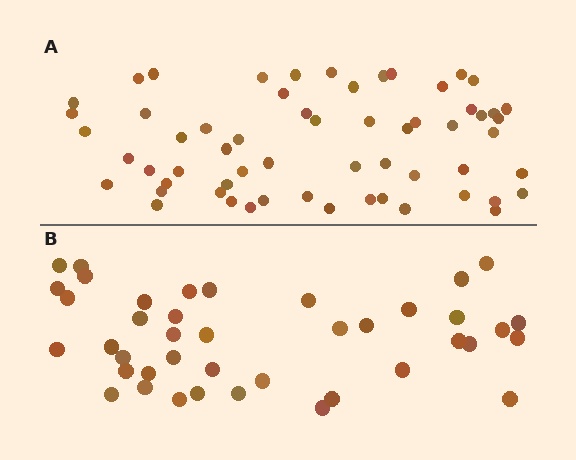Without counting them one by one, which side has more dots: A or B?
Region A (the top region) has more dots.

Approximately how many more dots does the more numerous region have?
Region A has approximately 20 more dots than region B.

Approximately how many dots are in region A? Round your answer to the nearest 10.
About 60 dots.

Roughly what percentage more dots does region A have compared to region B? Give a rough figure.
About 45% more.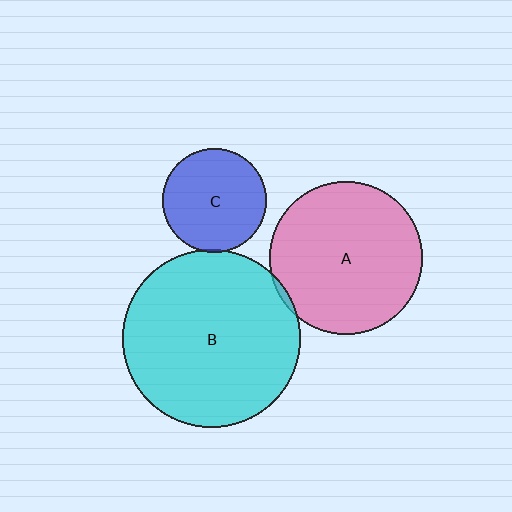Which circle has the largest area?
Circle B (cyan).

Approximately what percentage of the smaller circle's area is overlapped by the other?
Approximately 5%.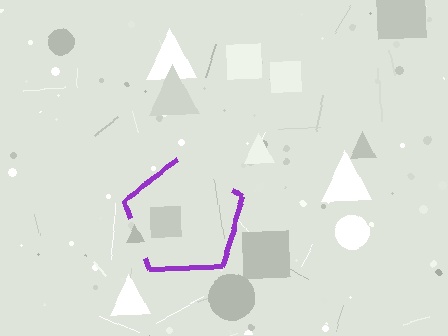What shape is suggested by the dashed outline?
The dashed outline suggests a pentagon.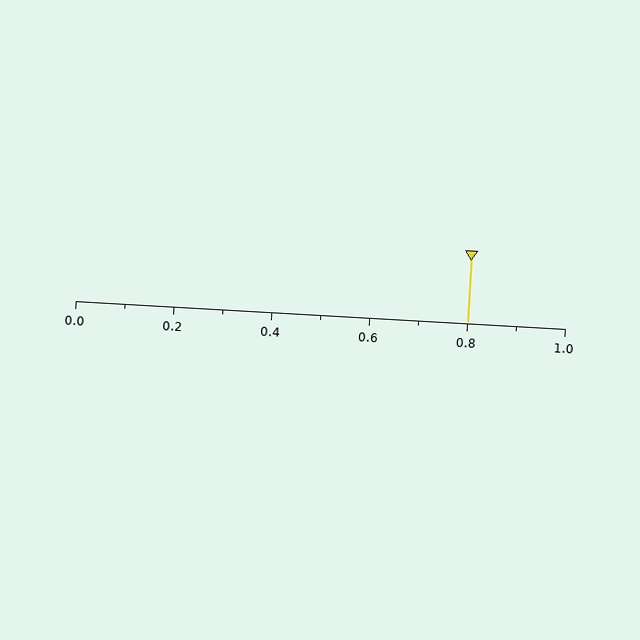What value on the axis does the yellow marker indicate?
The marker indicates approximately 0.8.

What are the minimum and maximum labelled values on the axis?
The axis runs from 0.0 to 1.0.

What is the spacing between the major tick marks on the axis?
The major ticks are spaced 0.2 apart.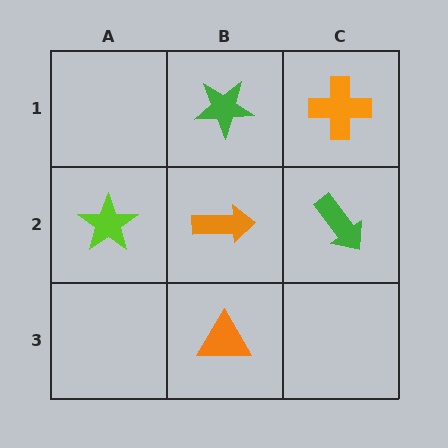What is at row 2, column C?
A green arrow.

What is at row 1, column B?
A green star.